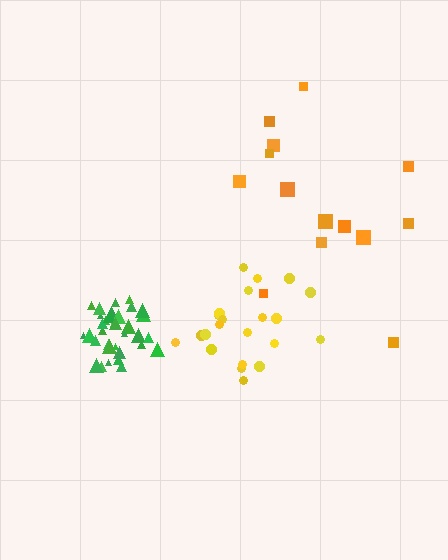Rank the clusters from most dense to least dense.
green, yellow, orange.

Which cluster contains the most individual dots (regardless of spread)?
Green (35).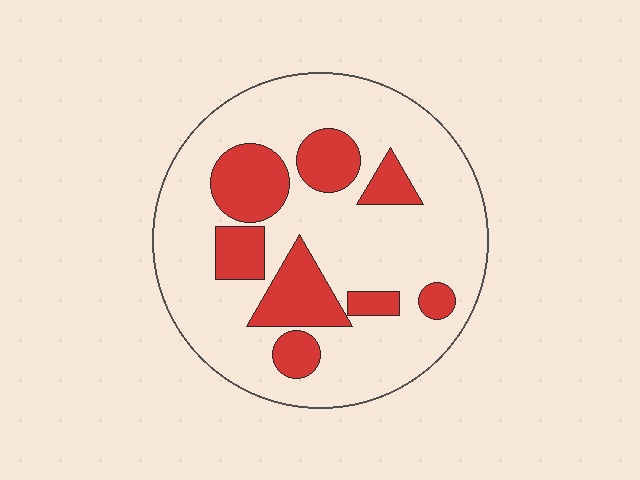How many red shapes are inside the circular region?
8.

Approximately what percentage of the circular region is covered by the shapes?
Approximately 25%.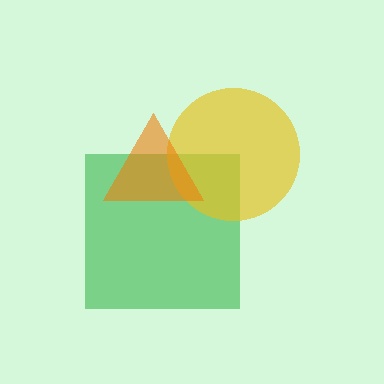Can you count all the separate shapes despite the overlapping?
Yes, there are 3 separate shapes.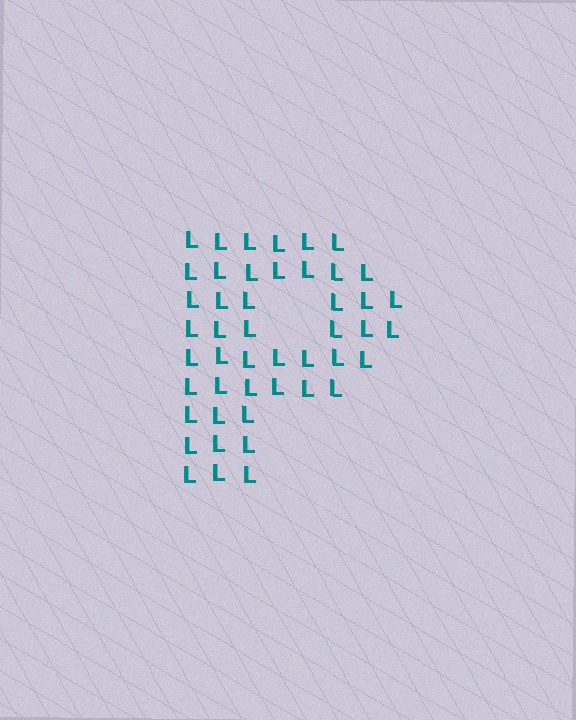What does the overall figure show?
The overall figure shows the letter P.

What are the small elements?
The small elements are letter L's.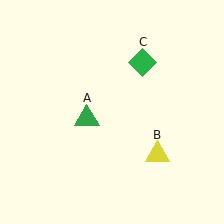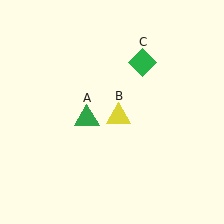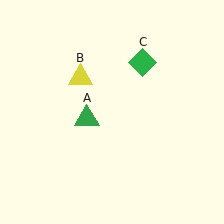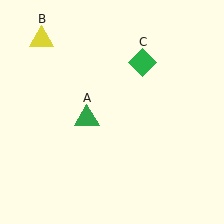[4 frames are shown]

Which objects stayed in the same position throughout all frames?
Green triangle (object A) and green diamond (object C) remained stationary.